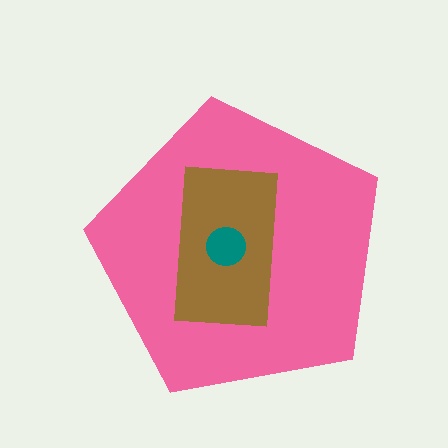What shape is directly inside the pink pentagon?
The brown rectangle.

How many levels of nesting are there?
3.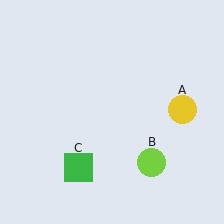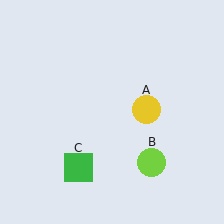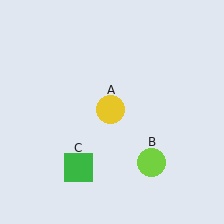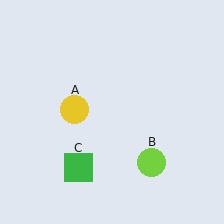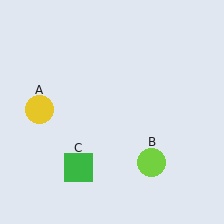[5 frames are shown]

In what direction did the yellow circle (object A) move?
The yellow circle (object A) moved left.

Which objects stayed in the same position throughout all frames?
Lime circle (object B) and green square (object C) remained stationary.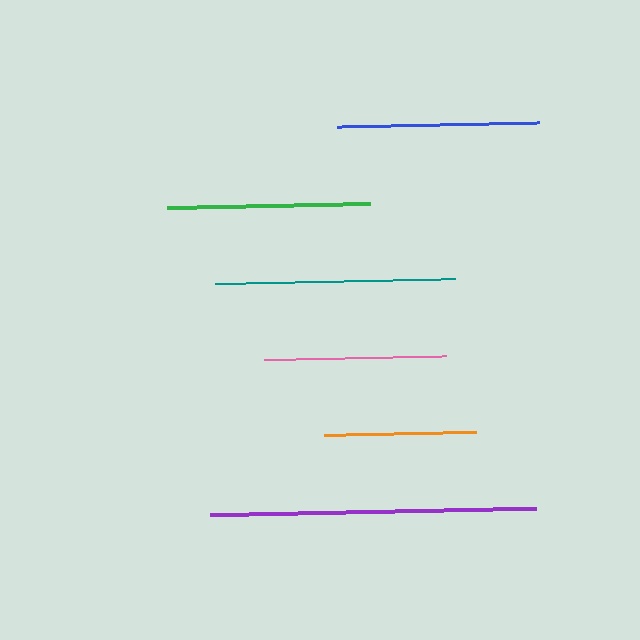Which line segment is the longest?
The purple line is the longest at approximately 326 pixels.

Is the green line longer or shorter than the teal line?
The teal line is longer than the green line.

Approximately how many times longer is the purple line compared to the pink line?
The purple line is approximately 1.8 times the length of the pink line.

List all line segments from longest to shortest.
From longest to shortest: purple, teal, blue, green, pink, orange.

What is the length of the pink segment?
The pink segment is approximately 182 pixels long.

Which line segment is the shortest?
The orange line is the shortest at approximately 152 pixels.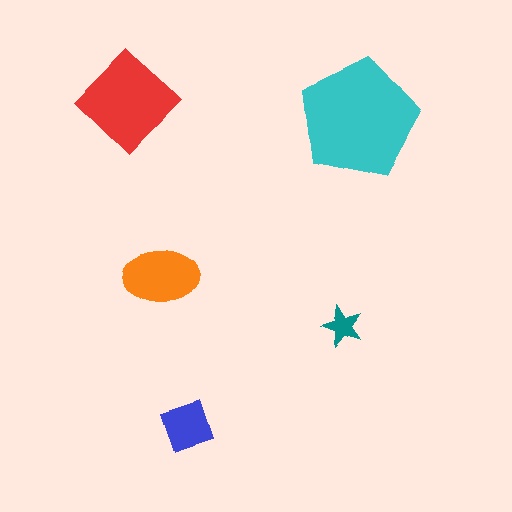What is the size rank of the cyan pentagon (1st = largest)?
1st.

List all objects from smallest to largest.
The teal star, the blue square, the orange ellipse, the red diamond, the cyan pentagon.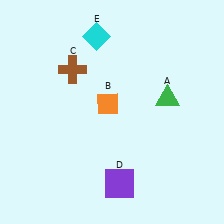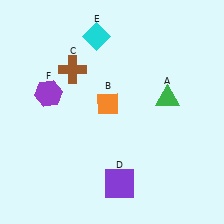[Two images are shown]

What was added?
A purple hexagon (F) was added in Image 2.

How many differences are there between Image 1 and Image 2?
There is 1 difference between the two images.